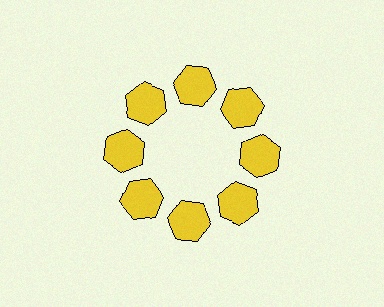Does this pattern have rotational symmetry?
Yes, this pattern has 8-fold rotational symmetry. It looks the same after rotating 45 degrees around the center.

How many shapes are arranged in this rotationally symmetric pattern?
There are 8 shapes, arranged in 8 groups of 1.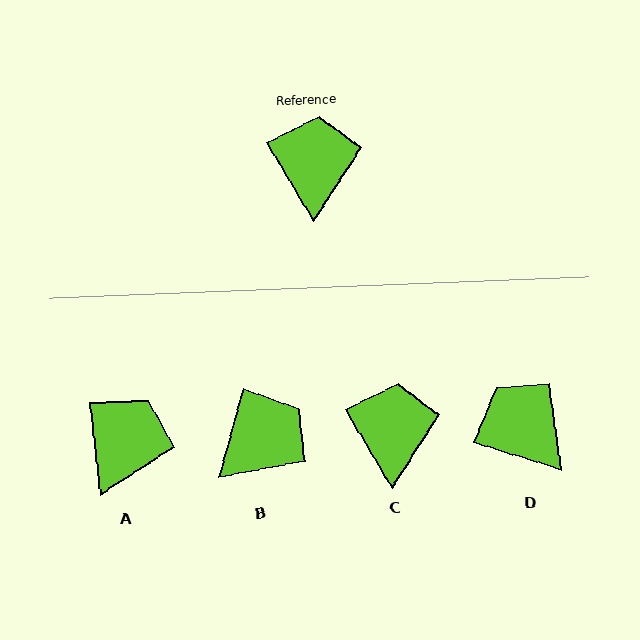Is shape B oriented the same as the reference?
No, it is off by about 46 degrees.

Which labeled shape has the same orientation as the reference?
C.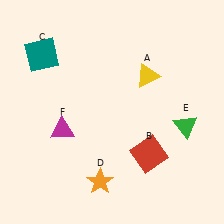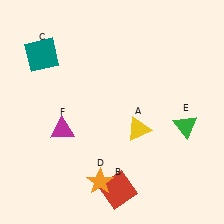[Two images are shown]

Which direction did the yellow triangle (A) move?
The yellow triangle (A) moved down.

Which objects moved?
The objects that moved are: the yellow triangle (A), the red square (B).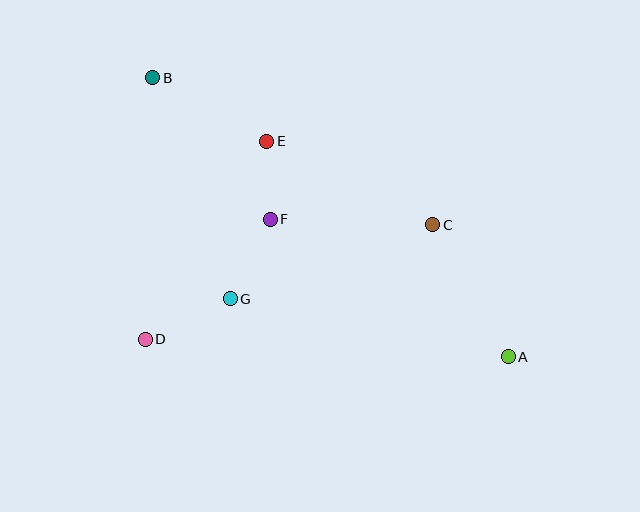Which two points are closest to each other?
Points E and F are closest to each other.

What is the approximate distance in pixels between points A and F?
The distance between A and F is approximately 275 pixels.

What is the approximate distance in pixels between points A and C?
The distance between A and C is approximately 152 pixels.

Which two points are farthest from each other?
Points A and B are farthest from each other.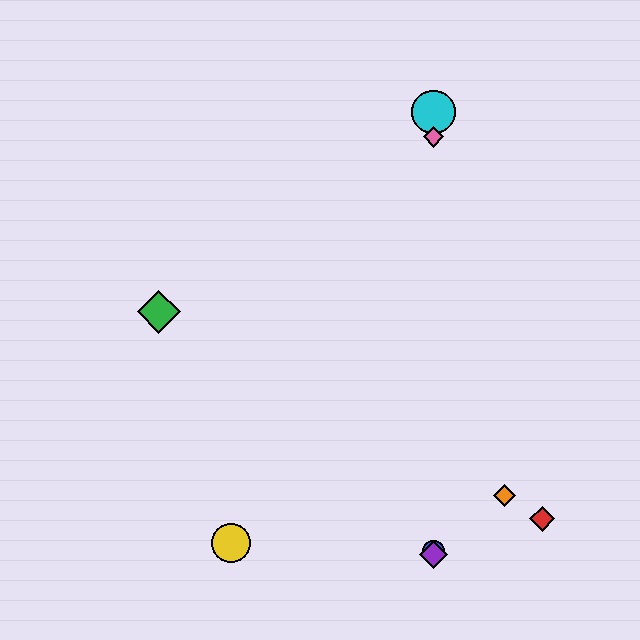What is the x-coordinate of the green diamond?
The green diamond is at x≈159.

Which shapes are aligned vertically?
The blue circle, the purple diamond, the cyan circle, the pink diamond are aligned vertically.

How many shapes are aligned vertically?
4 shapes (the blue circle, the purple diamond, the cyan circle, the pink diamond) are aligned vertically.